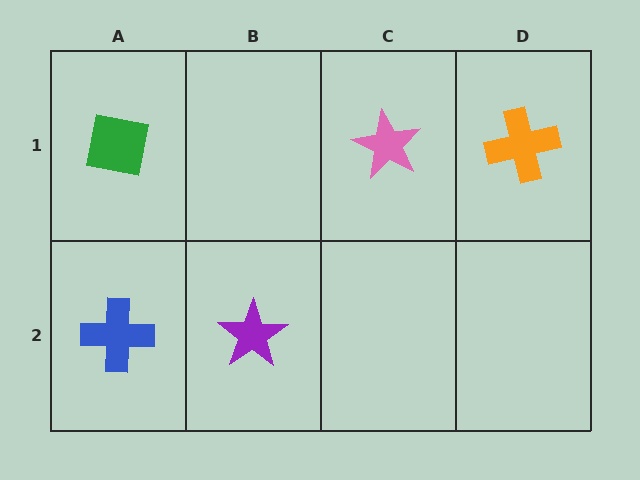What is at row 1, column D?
An orange cross.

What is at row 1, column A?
A green square.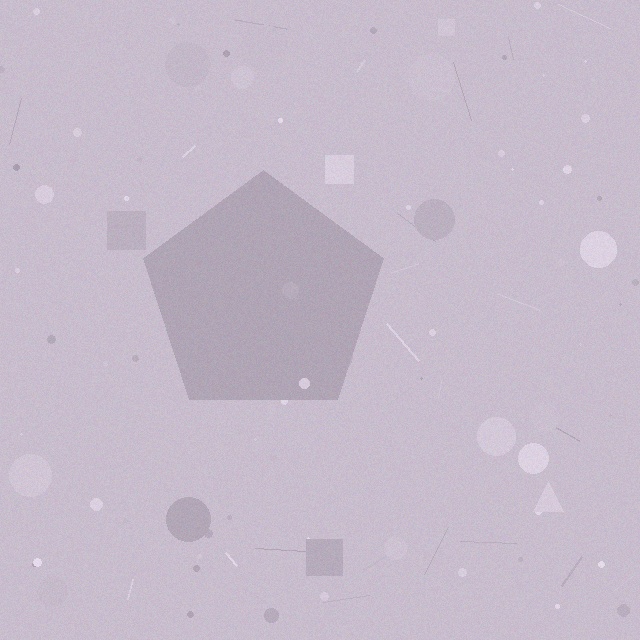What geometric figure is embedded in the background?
A pentagon is embedded in the background.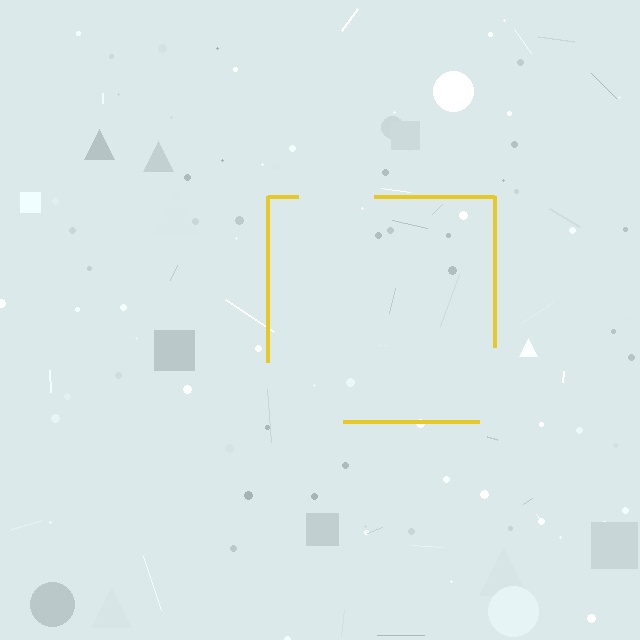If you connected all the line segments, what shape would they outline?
They would outline a square.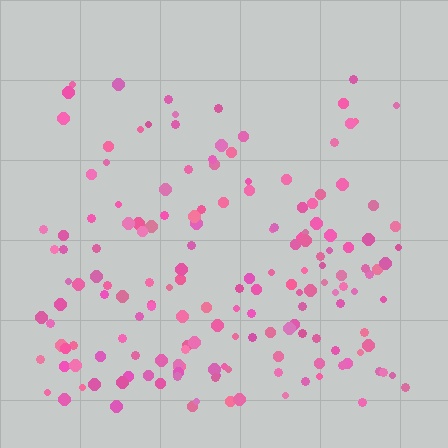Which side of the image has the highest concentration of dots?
The bottom.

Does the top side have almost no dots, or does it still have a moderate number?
Still a moderate number, just noticeably fewer than the bottom.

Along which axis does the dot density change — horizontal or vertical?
Vertical.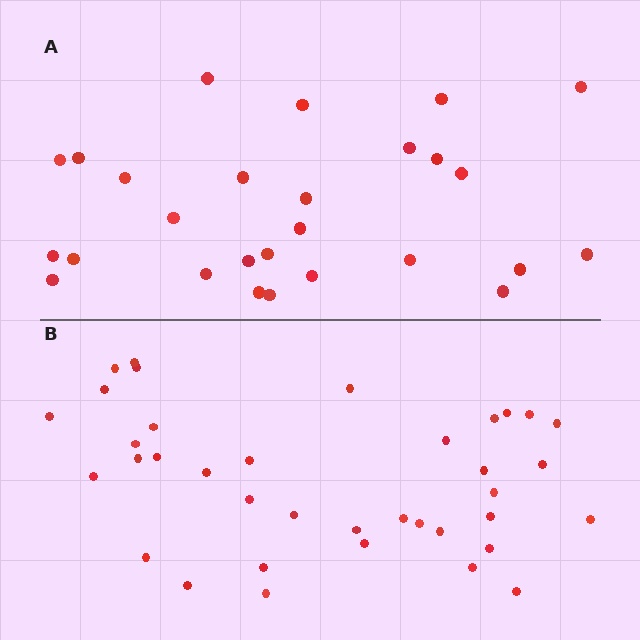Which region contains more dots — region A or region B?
Region B (the bottom region) has more dots.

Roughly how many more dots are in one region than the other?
Region B has roughly 10 or so more dots than region A.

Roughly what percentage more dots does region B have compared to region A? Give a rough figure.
About 35% more.